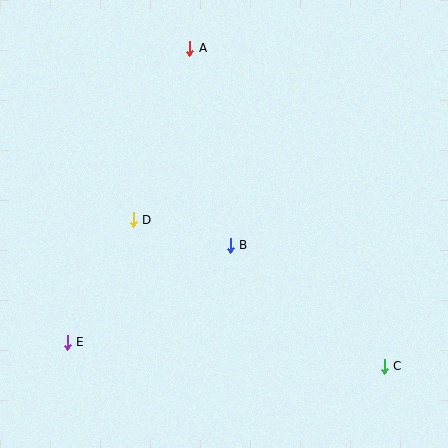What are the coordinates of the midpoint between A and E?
The midpoint between A and E is at (128, 195).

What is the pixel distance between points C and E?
The distance between C and E is 318 pixels.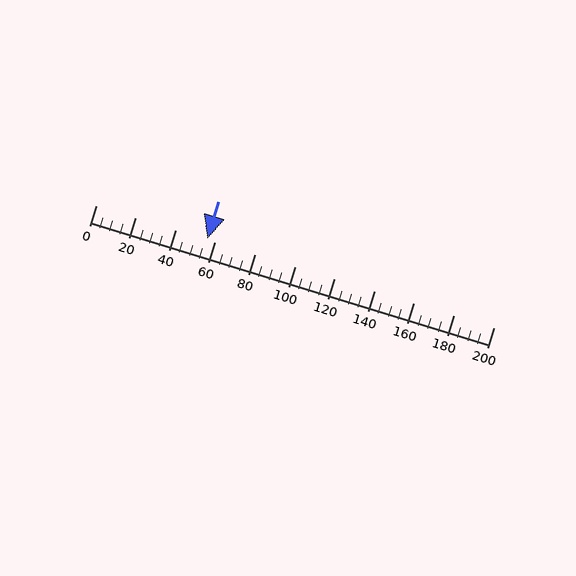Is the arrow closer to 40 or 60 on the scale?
The arrow is closer to 60.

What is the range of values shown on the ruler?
The ruler shows values from 0 to 200.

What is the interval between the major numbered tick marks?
The major tick marks are spaced 20 units apart.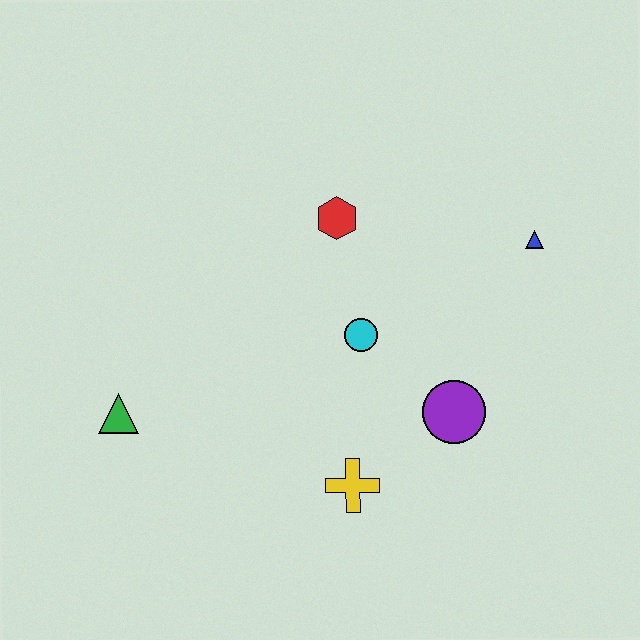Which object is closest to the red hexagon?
The cyan circle is closest to the red hexagon.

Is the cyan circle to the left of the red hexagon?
No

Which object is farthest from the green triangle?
The blue triangle is farthest from the green triangle.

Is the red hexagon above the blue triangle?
Yes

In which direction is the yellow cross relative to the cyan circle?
The yellow cross is below the cyan circle.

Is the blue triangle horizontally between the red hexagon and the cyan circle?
No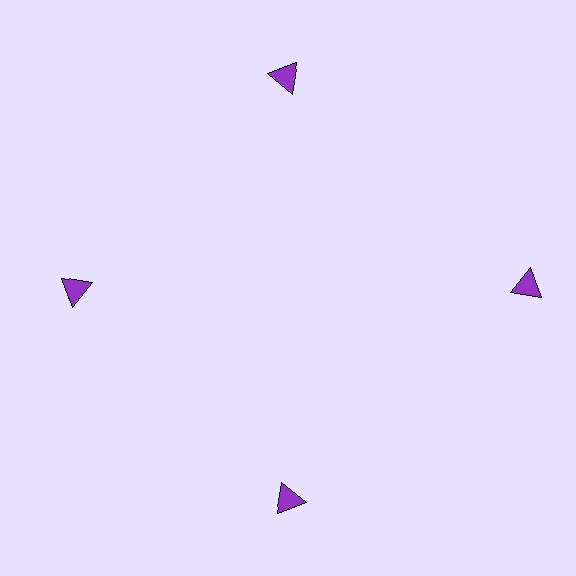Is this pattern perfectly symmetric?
No. The 4 purple triangles are arranged in a ring, but one element near the 3 o'clock position is pushed outward from the center, breaking the 4-fold rotational symmetry.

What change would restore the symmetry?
The symmetry would be restored by moving it inward, back onto the ring so that all 4 triangles sit at equal angles and equal distance from the center.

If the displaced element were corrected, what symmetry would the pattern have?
It would have 4-fold rotational symmetry — the pattern would map onto itself every 90 degrees.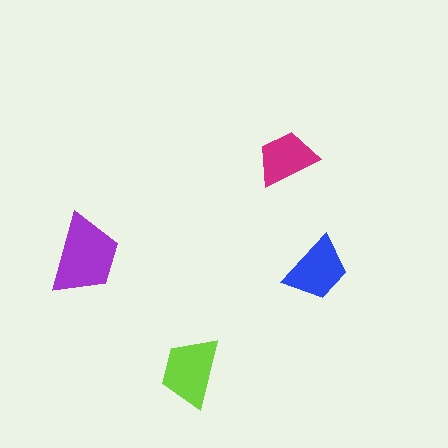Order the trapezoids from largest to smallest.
the purple one, the lime one, the blue one, the magenta one.